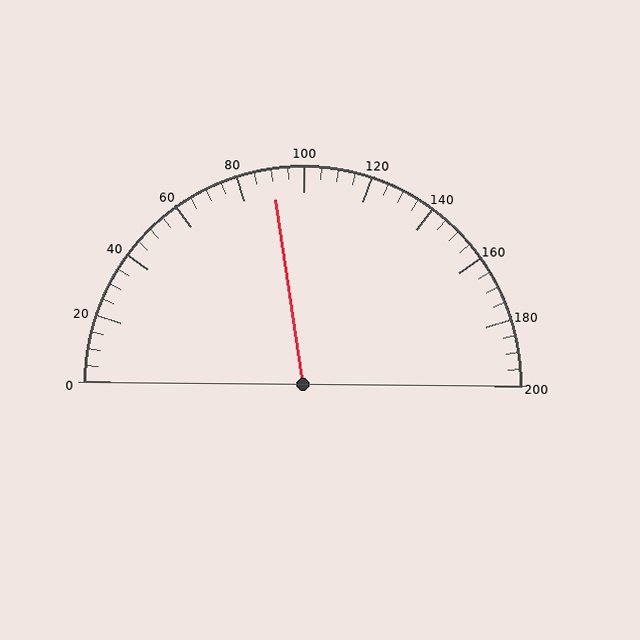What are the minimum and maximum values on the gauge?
The gauge ranges from 0 to 200.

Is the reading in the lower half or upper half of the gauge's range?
The reading is in the lower half of the range (0 to 200).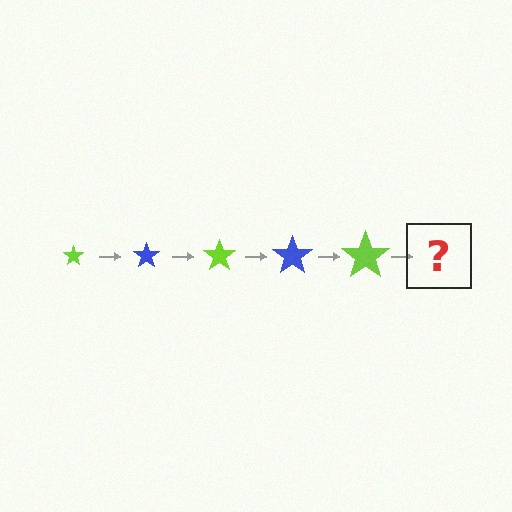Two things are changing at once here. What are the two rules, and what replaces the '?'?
The two rules are that the star grows larger each step and the color cycles through lime and blue. The '?' should be a blue star, larger than the previous one.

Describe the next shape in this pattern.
It should be a blue star, larger than the previous one.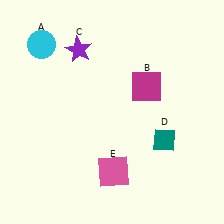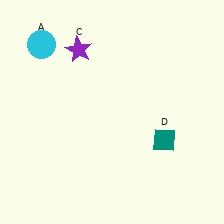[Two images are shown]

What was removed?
The magenta square (B), the pink square (E) were removed in Image 2.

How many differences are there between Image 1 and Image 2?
There are 2 differences between the two images.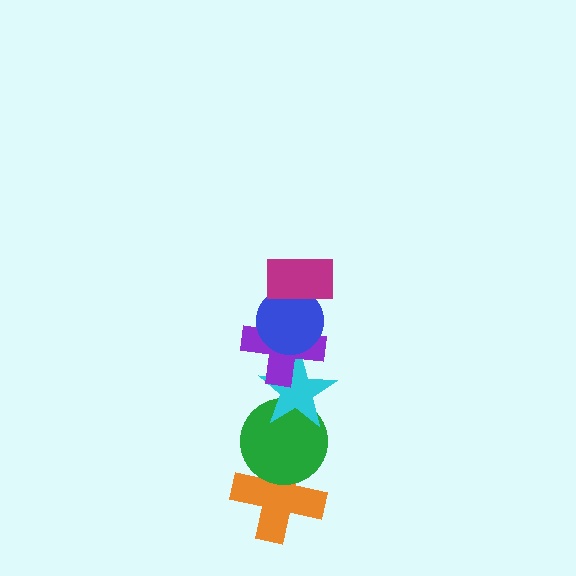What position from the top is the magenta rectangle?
The magenta rectangle is 1st from the top.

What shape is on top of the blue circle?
The magenta rectangle is on top of the blue circle.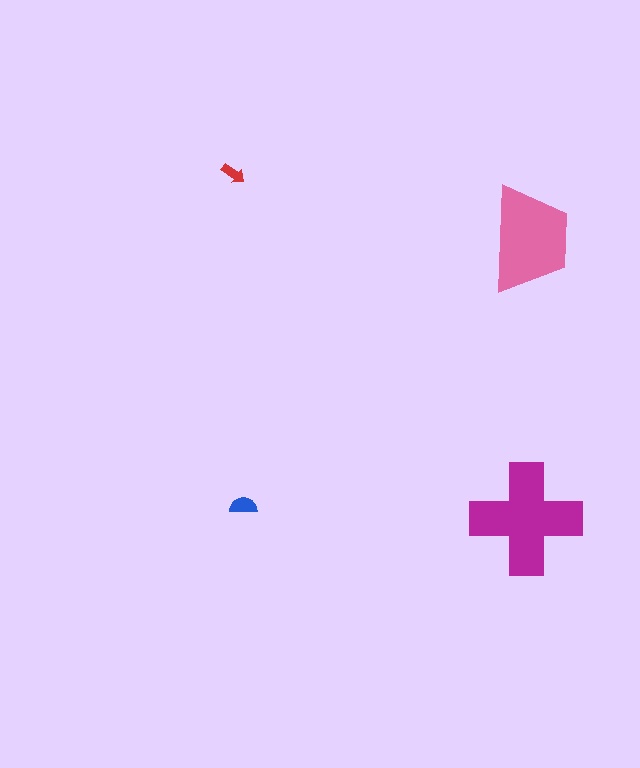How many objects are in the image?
There are 4 objects in the image.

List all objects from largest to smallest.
The magenta cross, the pink trapezoid, the blue semicircle, the red arrow.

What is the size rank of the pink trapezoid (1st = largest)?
2nd.